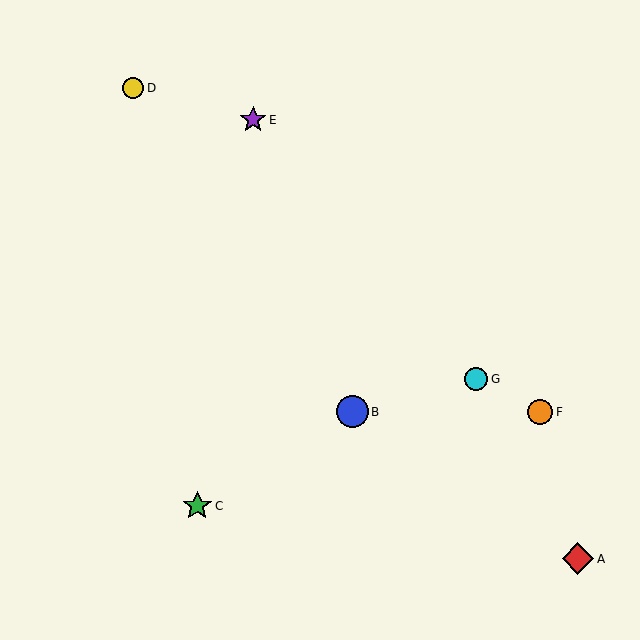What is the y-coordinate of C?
Object C is at y≈506.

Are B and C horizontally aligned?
No, B is at y≈412 and C is at y≈506.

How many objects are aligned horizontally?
2 objects (B, F) are aligned horizontally.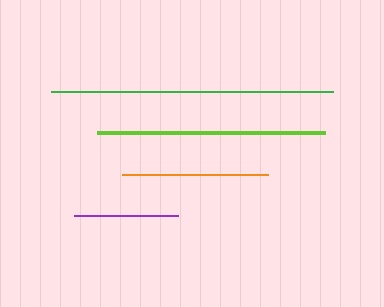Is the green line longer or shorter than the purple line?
The green line is longer than the purple line.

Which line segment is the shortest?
The purple line is the shortest at approximately 104 pixels.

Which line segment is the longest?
The green line is the longest at approximately 283 pixels.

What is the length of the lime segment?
The lime segment is approximately 228 pixels long.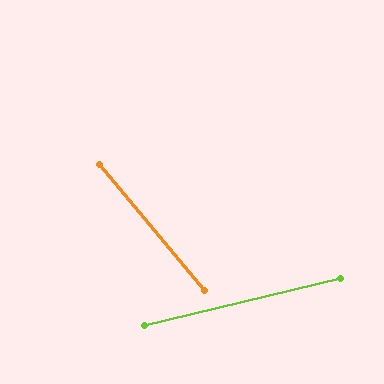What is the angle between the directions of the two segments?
Approximately 64 degrees.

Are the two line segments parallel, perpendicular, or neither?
Neither parallel nor perpendicular — they differ by about 64°.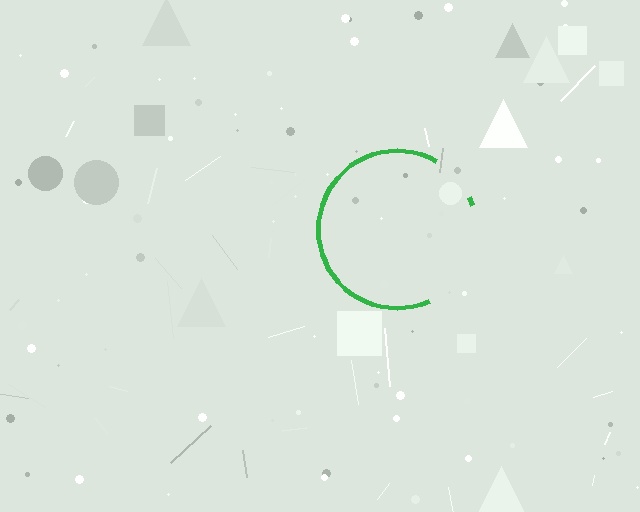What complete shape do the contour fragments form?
The contour fragments form a circle.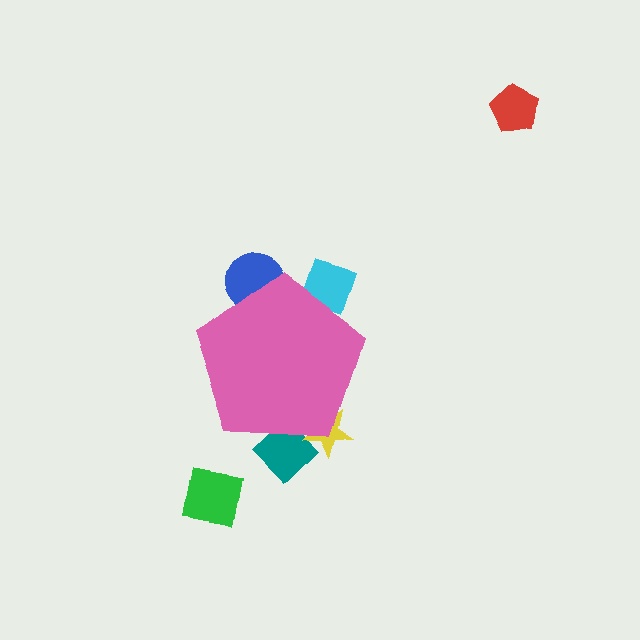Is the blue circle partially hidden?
Yes, the blue circle is partially hidden behind the pink pentagon.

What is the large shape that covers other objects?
A pink pentagon.